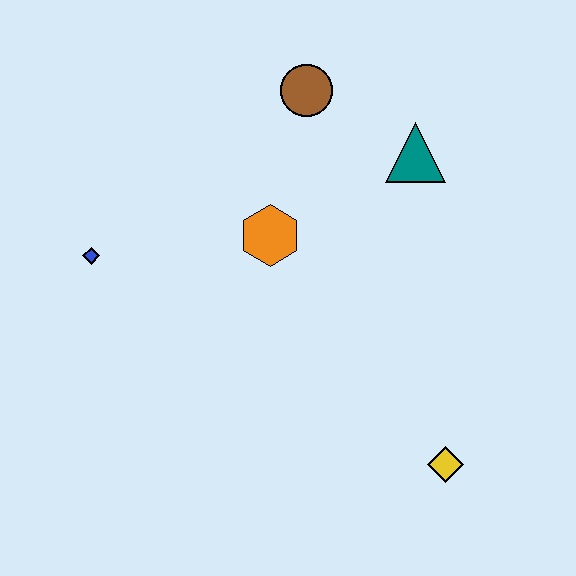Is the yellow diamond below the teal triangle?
Yes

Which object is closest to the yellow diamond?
The orange hexagon is closest to the yellow diamond.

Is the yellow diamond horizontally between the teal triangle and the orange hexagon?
No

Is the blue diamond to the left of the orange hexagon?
Yes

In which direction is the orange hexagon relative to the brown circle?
The orange hexagon is below the brown circle.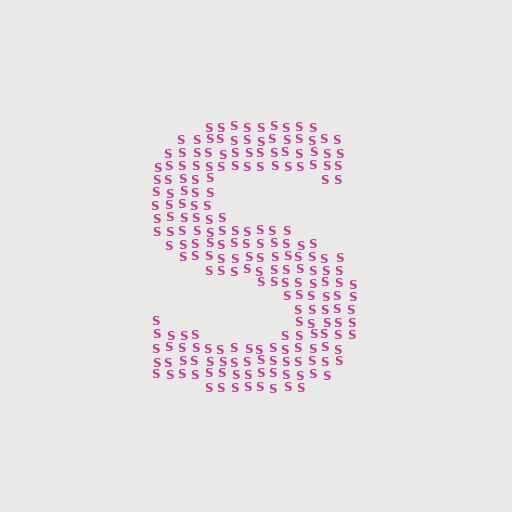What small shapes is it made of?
It is made of small letter S's.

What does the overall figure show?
The overall figure shows the letter S.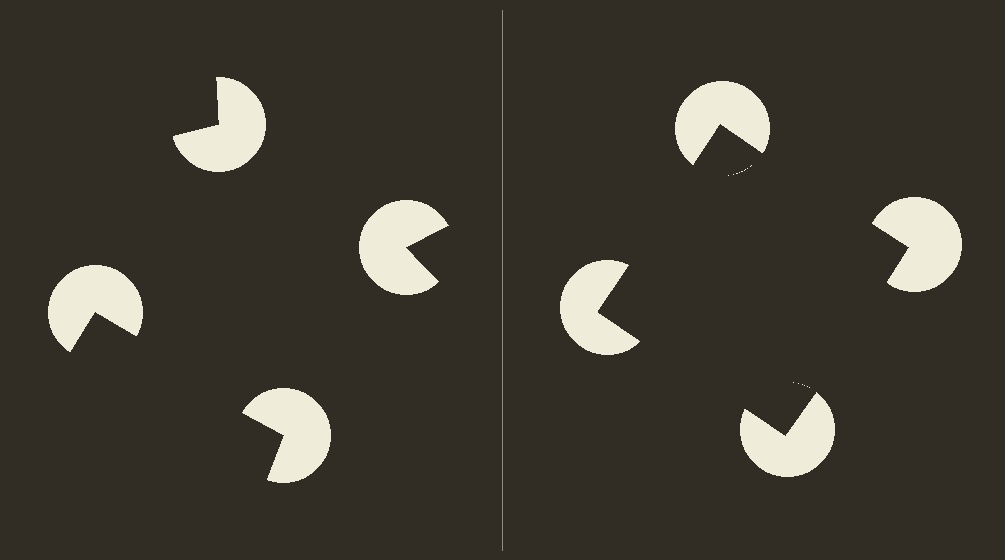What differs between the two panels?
The pac-man discs are positioned identically on both sides; only the wedge orientations differ. On the right they align to a square; on the left they are misaligned.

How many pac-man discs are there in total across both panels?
8 — 4 on each side.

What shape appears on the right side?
An illusory square.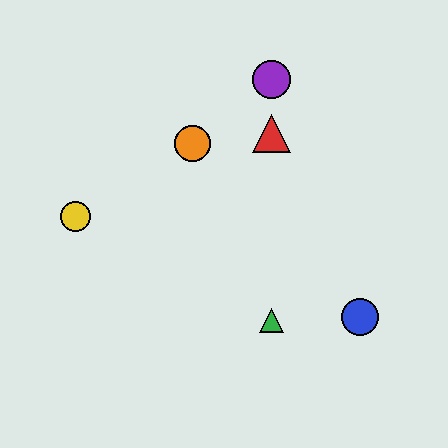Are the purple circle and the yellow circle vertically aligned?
No, the purple circle is at x≈272 and the yellow circle is at x≈76.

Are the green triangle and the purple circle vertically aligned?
Yes, both are at x≈272.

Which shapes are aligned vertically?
The red triangle, the green triangle, the purple circle are aligned vertically.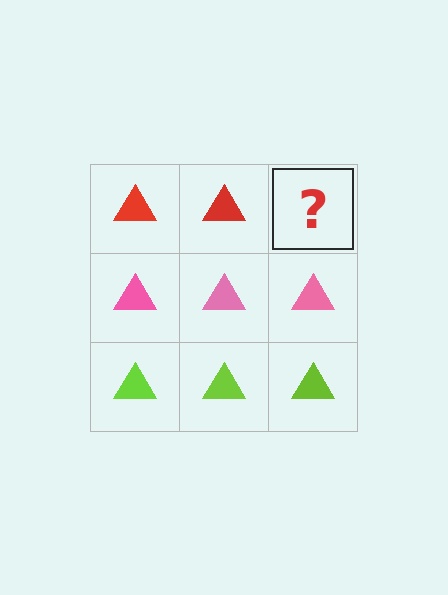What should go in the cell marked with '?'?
The missing cell should contain a red triangle.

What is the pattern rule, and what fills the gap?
The rule is that each row has a consistent color. The gap should be filled with a red triangle.